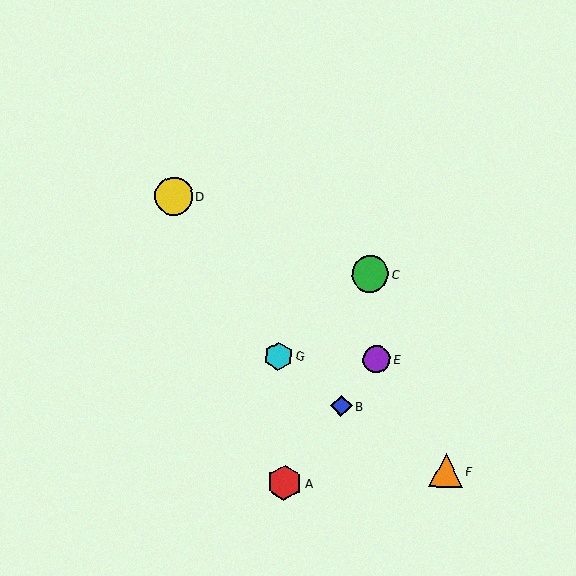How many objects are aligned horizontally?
2 objects (E, G) are aligned horizontally.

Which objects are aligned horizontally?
Objects E, G are aligned horizontally.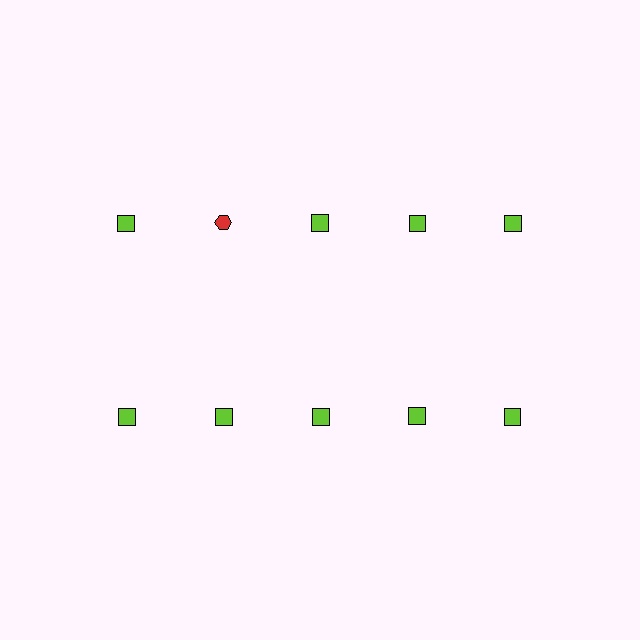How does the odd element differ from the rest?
It differs in both color (red instead of lime) and shape (hexagon instead of square).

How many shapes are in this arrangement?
There are 10 shapes arranged in a grid pattern.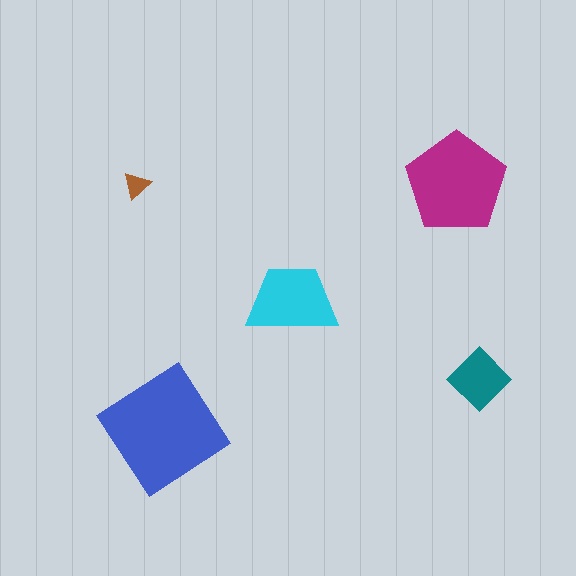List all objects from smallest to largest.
The brown triangle, the teal diamond, the cyan trapezoid, the magenta pentagon, the blue diamond.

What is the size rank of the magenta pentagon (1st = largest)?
2nd.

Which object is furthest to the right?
The teal diamond is rightmost.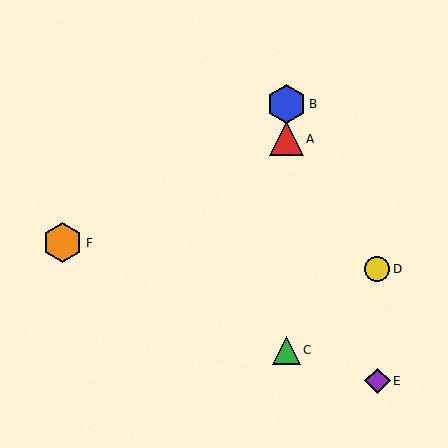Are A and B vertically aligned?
Yes, both are at x≈286.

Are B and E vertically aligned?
No, B is at x≈286 and E is at x≈377.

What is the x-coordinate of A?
Object A is at x≈286.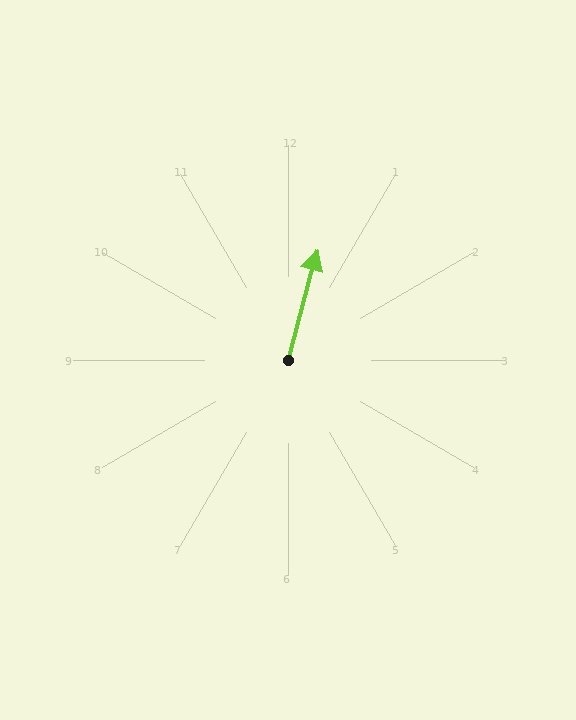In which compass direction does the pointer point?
North.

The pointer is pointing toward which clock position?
Roughly 12 o'clock.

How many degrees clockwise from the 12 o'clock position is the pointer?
Approximately 15 degrees.